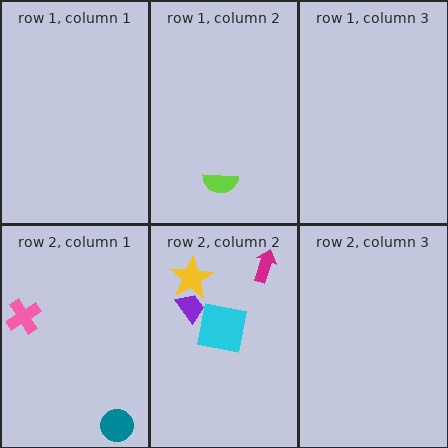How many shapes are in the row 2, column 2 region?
4.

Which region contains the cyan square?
The row 2, column 2 region.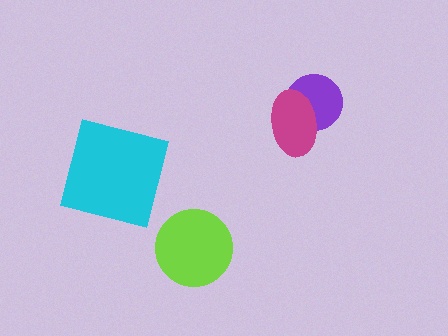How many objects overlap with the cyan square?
0 objects overlap with the cyan square.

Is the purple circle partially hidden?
Yes, it is partially covered by another shape.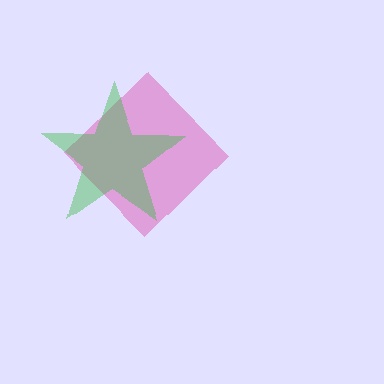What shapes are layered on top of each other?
The layered shapes are: a pink diamond, a green star.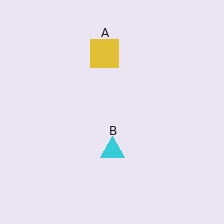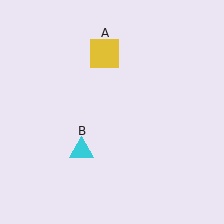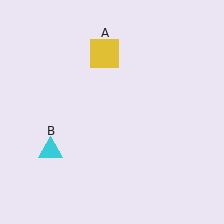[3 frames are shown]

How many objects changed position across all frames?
1 object changed position: cyan triangle (object B).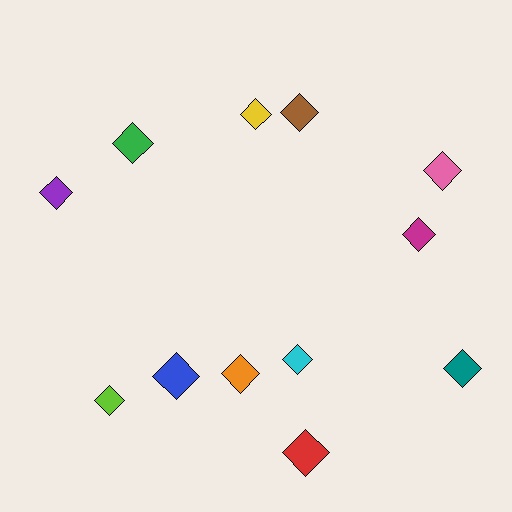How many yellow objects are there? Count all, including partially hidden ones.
There is 1 yellow object.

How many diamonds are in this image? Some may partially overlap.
There are 12 diamonds.